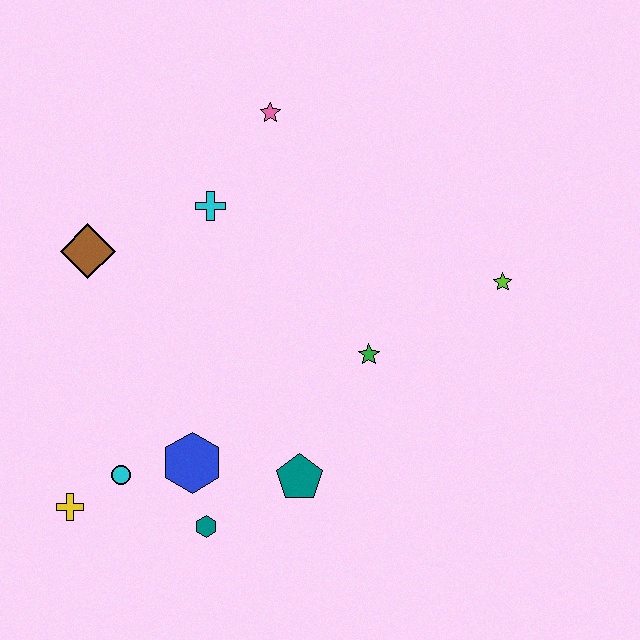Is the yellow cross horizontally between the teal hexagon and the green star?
No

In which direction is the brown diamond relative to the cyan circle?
The brown diamond is above the cyan circle.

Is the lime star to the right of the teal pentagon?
Yes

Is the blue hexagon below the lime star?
Yes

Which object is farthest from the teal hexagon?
The pink star is farthest from the teal hexagon.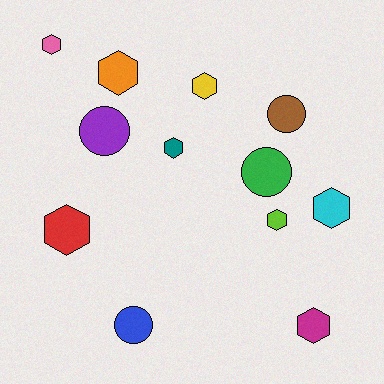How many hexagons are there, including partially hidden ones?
There are 8 hexagons.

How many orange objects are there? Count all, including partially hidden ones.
There is 1 orange object.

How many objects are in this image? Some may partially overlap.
There are 12 objects.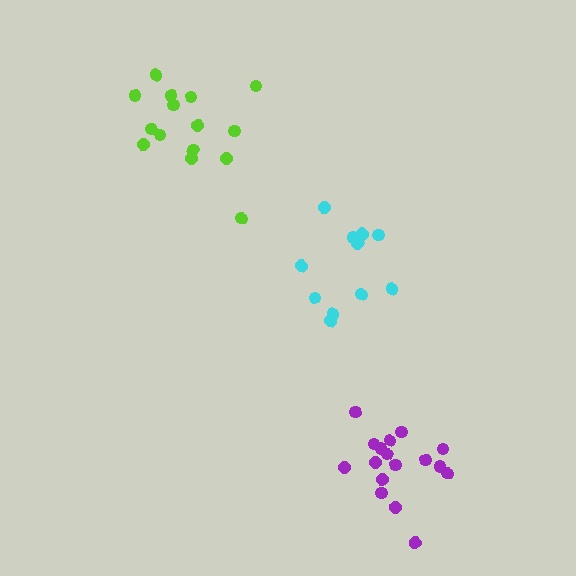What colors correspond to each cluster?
The clusters are colored: lime, cyan, purple.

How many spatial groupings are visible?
There are 3 spatial groupings.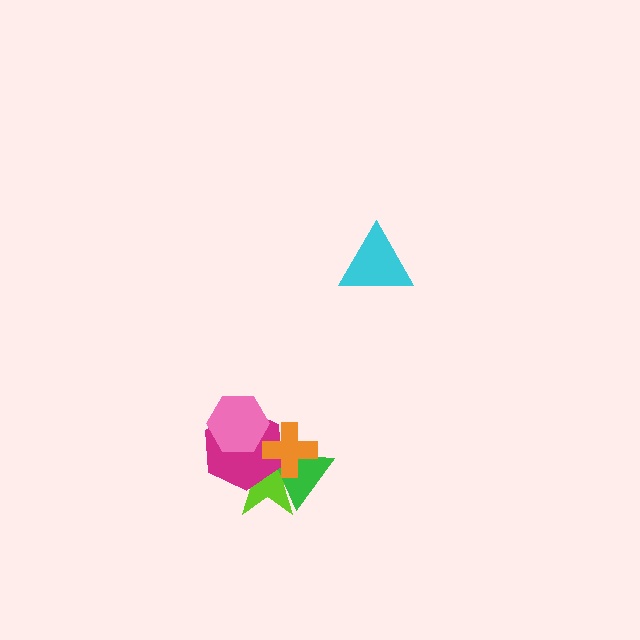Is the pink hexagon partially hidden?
No, no other shape covers it.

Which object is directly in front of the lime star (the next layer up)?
The green triangle is directly in front of the lime star.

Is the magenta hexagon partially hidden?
Yes, it is partially covered by another shape.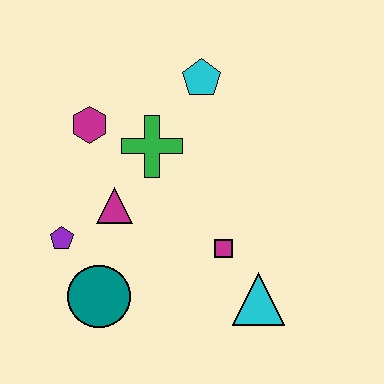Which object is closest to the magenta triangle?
The purple pentagon is closest to the magenta triangle.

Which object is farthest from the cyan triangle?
The magenta hexagon is farthest from the cyan triangle.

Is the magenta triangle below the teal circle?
No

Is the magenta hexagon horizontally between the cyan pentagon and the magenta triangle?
No